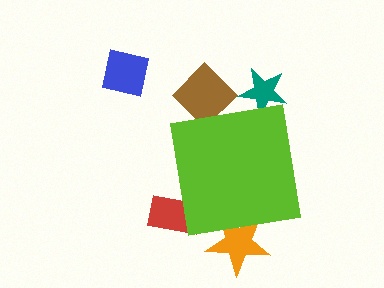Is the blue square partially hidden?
No, the blue square is fully visible.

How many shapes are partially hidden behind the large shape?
4 shapes are partially hidden.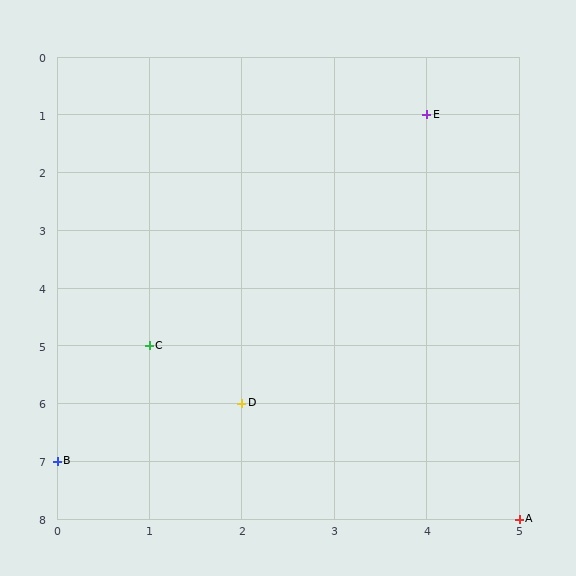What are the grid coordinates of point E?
Point E is at grid coordinates (4, 1).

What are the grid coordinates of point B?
Point B is at grid coordinates (0, 7).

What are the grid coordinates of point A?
Point A is at grid coordinates (5, 8).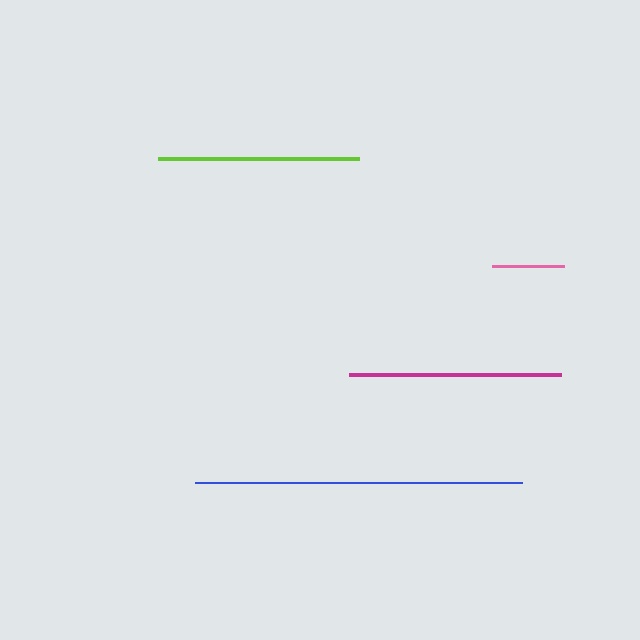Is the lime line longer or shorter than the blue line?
The blue line is longer than the lime line.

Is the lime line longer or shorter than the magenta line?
The magenta line is longer than the lime line.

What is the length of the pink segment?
The pink segment is approximately 72 pixels long.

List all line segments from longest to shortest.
From longest to shortest: blue, magenta, lime, pink.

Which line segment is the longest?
The blue line is the longest at approximately 327 pixels.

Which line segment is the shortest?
The pink line is the shortest at approximately 72 pixels.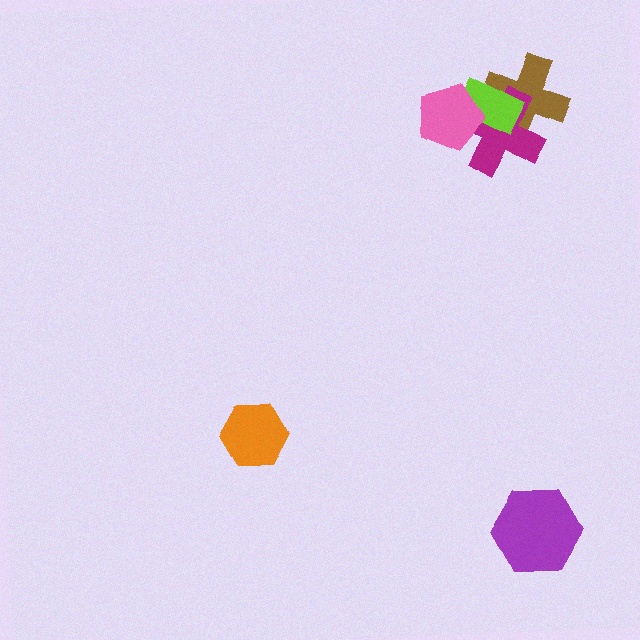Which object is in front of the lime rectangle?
The pink pentagon is in front of the lime rectangle.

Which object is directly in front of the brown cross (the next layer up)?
The magenta cross is directly in front of the brown cross.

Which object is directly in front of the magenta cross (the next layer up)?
The lime rectangle is directly in front of the magenta cross.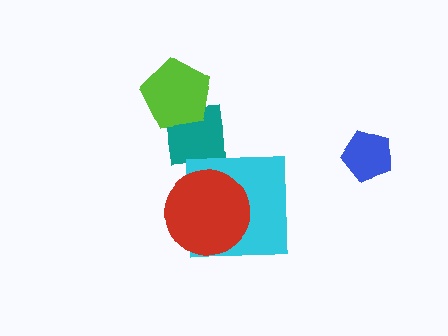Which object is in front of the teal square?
The lime pentagon is in front of the teal square.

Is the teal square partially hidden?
Yes, it is partially covered by another shape.